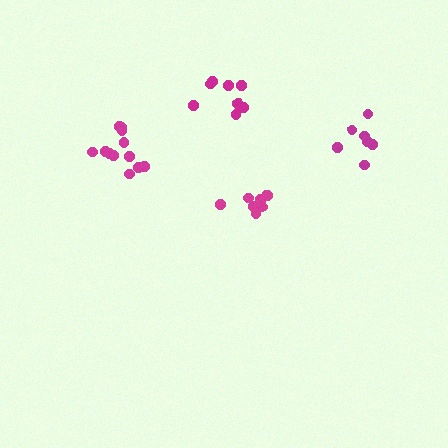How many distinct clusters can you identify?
There are 4 distinct clusters.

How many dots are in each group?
Group 1: 8 dots, Group 2: 8 dots, Group 3: 12 dots, Group 4: 7 dots (35 total).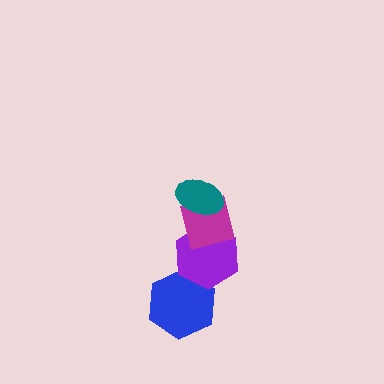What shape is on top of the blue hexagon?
The purple hexagon is on top of the blue hexagon.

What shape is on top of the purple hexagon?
The magenta square is on top of the purple hexagon.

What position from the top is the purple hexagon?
The purple hexagon is 3rd from the top.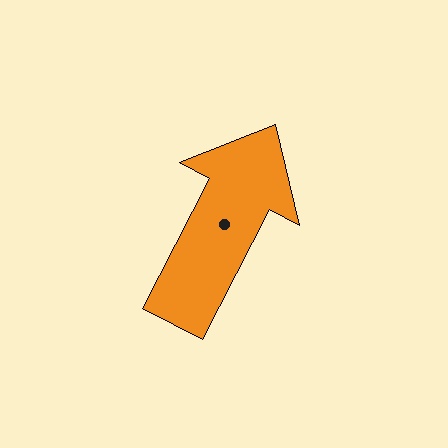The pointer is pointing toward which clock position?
Roughly 1 o'clock.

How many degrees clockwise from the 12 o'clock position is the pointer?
Approximately 27 degrees.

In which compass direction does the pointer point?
Northeast.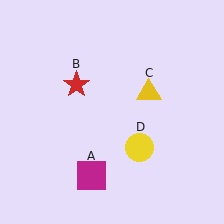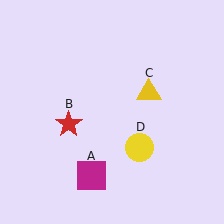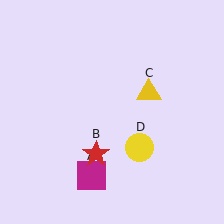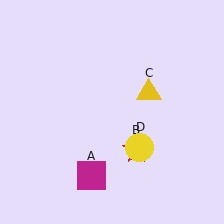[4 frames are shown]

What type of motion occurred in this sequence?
The red star (object B) rotated counterclockwise around the center of the scene.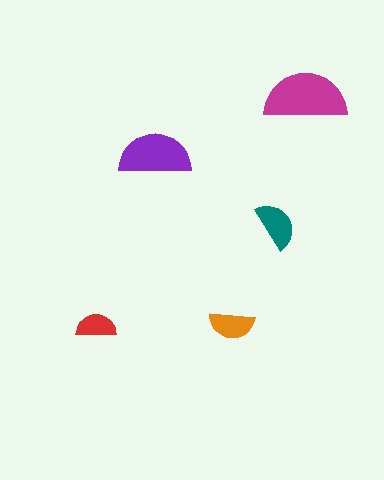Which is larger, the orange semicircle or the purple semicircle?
The purple one.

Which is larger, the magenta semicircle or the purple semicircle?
The magenta one.